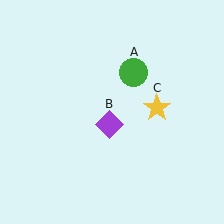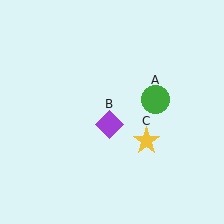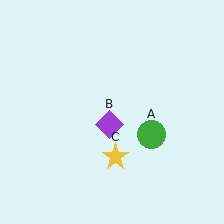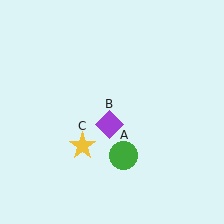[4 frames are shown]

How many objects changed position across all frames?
2 objects changed position: green circle (object A), yellow star (object C).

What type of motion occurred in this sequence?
The green circle (object A), yellow star (object C) rotated clockwise around the center of the scene.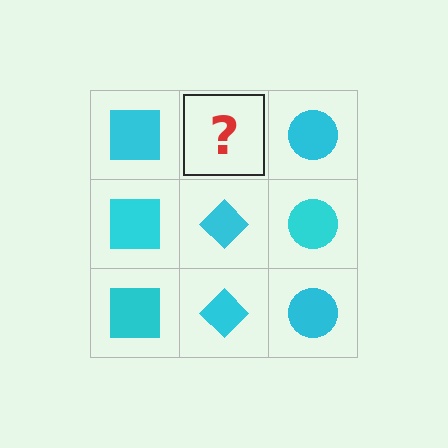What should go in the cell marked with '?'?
The missing cell should contain a cyan diamond.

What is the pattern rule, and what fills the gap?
The rule is that each column has a consistent shape. The gap should be filled with a cyan diamond.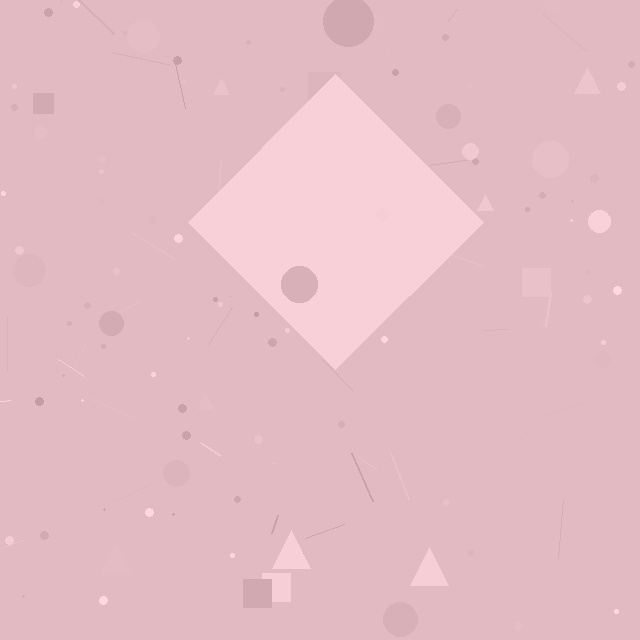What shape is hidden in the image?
A diamond is hidden in the image.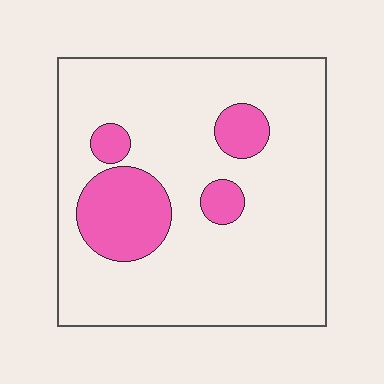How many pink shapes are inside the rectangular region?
4.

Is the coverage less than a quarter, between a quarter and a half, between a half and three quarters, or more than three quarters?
Less than a quarter.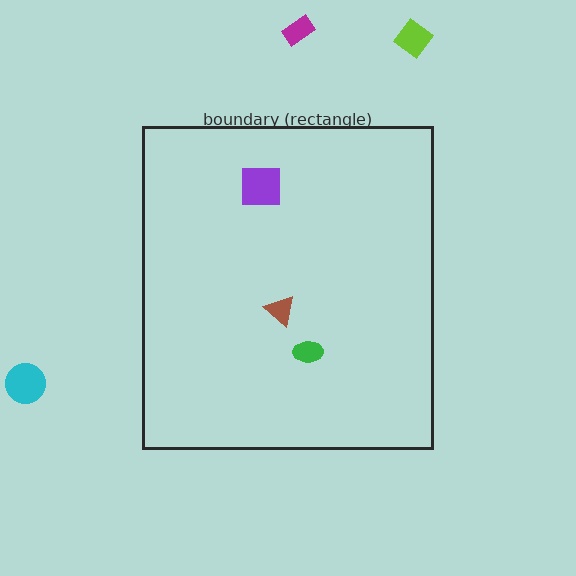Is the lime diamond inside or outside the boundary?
Outside.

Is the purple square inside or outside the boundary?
Inside.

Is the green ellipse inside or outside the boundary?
Inside.